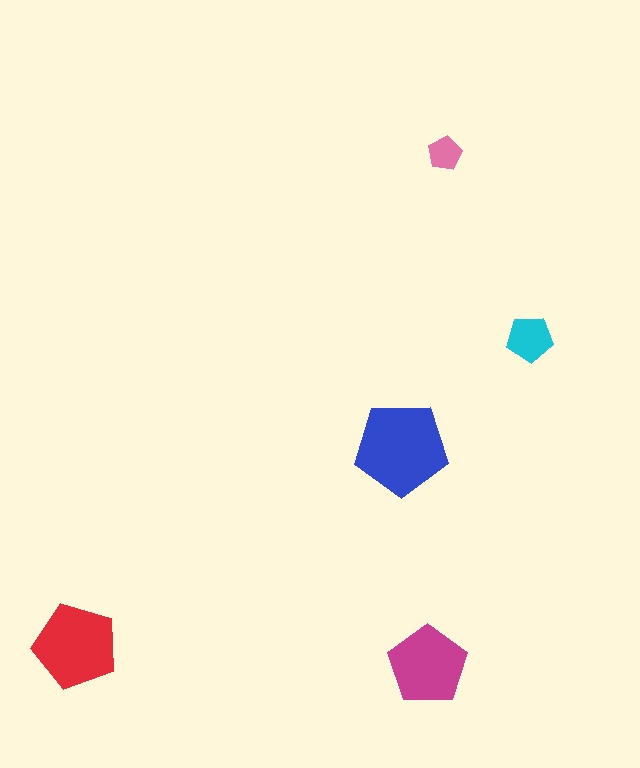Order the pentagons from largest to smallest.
the blue one, the red one, the magenta one, the cyan one, the pink one.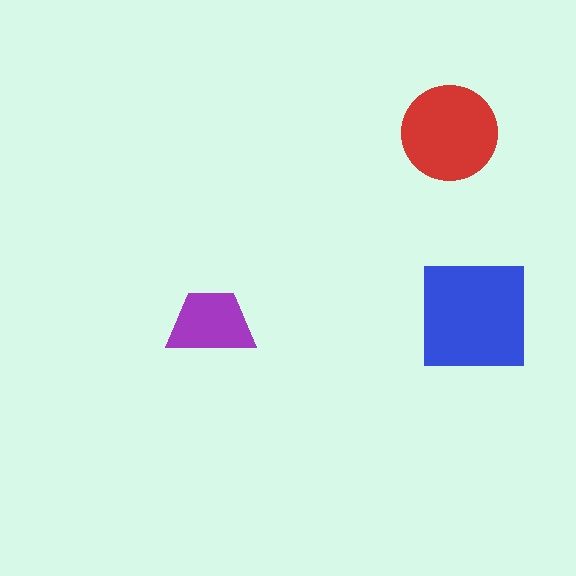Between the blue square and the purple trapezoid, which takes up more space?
The blue square.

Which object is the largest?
The blue square.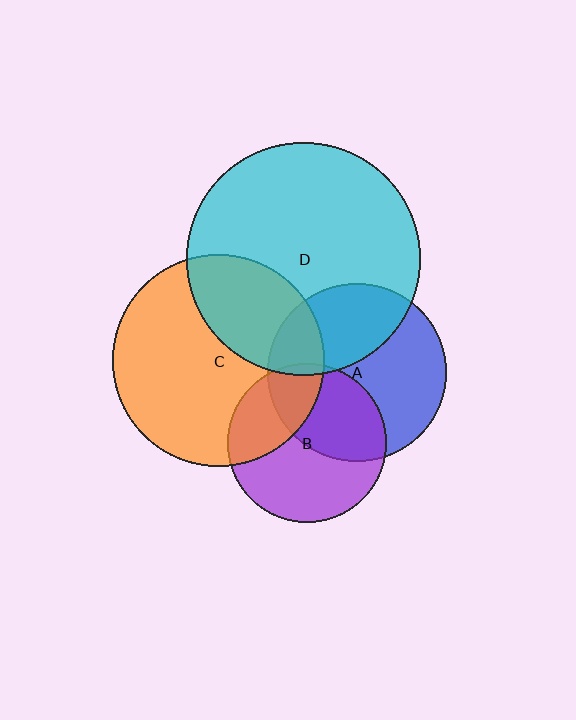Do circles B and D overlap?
Yes.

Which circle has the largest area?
Circle D (cyan).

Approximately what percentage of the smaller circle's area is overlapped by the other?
Approximately 5%.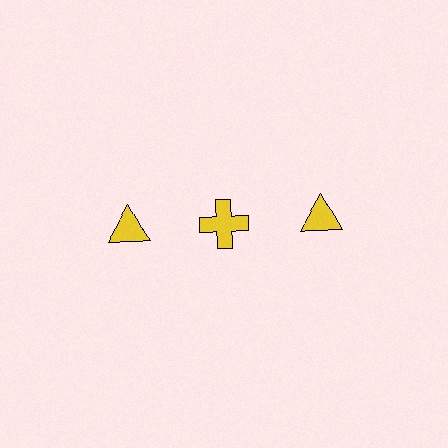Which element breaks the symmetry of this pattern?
The yellow cross in the top row, second from left column breaks the symmetry. All other shapes are yellow triangles.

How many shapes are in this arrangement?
There are 3 shapes arranged in a grid pattern.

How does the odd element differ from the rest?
It has a different shape: cross instead of triangle.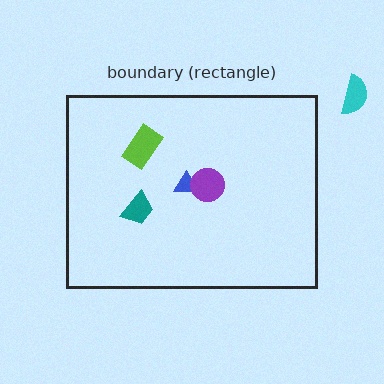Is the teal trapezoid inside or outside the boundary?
Inside.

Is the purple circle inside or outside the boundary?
Inside.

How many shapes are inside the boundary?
4 inside, 1 outside.